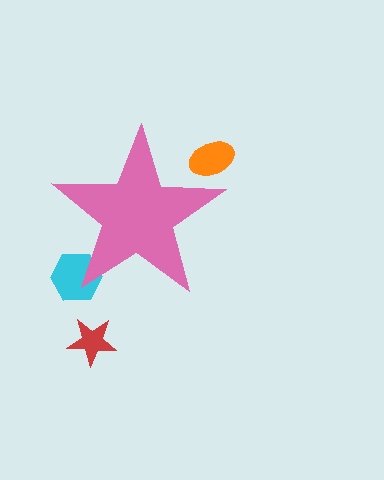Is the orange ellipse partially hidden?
Yes, the orange ellipse is partially hidden behind the pink star.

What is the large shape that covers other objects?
A pink star.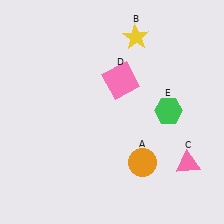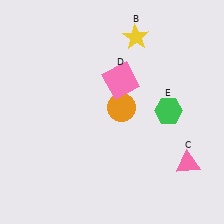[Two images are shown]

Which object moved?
The orange circle (A) moved up.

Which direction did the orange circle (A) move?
The orange circle (A) moved up.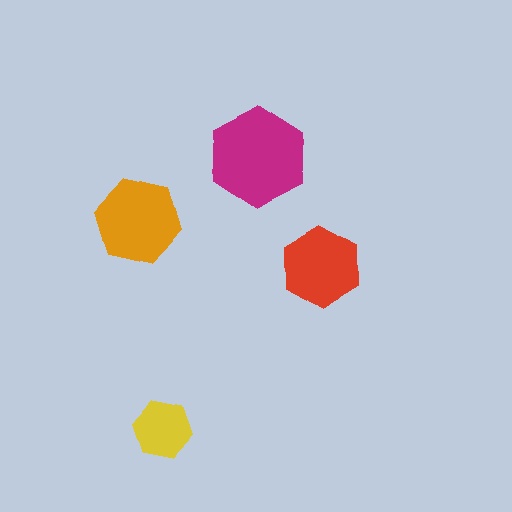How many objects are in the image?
There are 4 objects in the image.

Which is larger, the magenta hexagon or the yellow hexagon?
The magenta one.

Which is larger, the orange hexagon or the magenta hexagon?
The magenta one.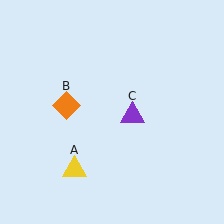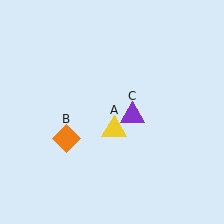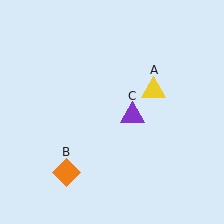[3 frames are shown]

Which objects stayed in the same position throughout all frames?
Purple triangle (object C) remained stationary.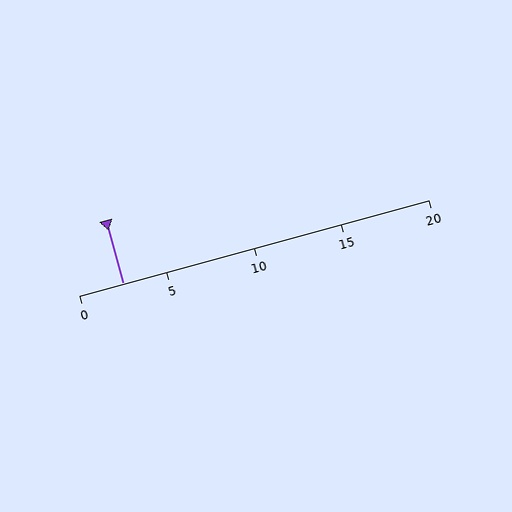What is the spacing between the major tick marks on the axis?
The major ticks are spaced 5 apart.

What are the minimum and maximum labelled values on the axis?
The axis runs from 0 to 20.